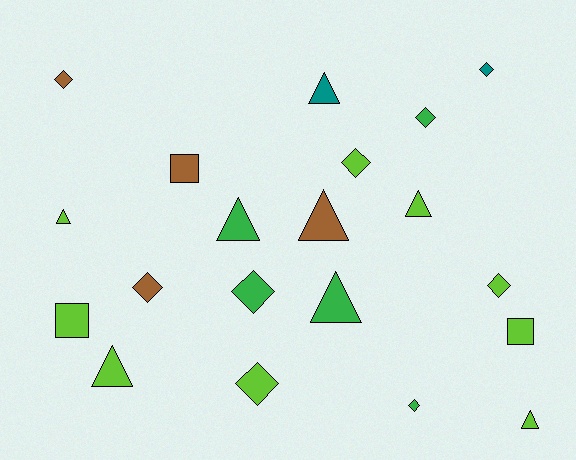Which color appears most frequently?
Lime, with 9 objects.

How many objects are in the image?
There are 20 objects.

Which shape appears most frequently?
Diamond, with 9 objects.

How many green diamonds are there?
There are 3 green diamonds.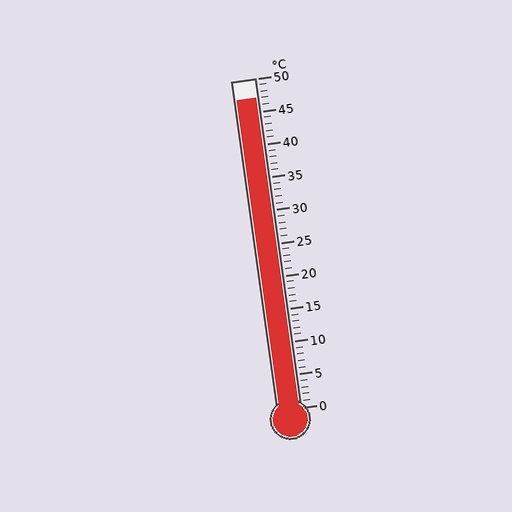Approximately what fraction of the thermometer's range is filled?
The thermometer is filled to approximately 95% of its range.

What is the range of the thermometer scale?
The thermometer scale ranges from 0°C to 50°C.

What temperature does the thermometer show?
The thermometer shows approximately 47°C.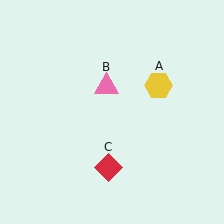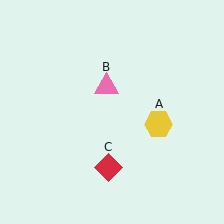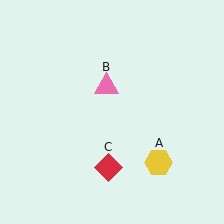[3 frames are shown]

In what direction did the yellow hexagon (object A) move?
The yellow hexagon (object A) moved down.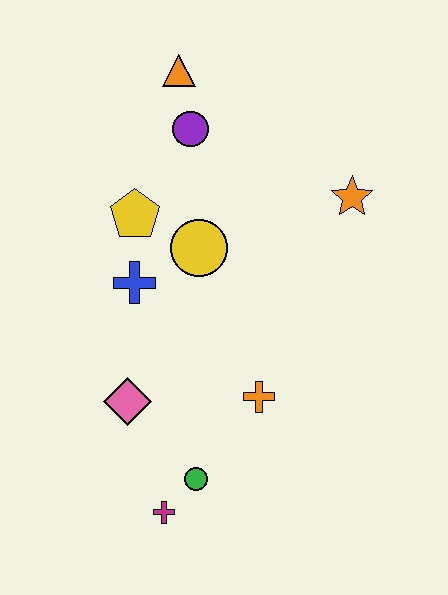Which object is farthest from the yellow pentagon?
The magenta cross is farthest from the yellow pentagon.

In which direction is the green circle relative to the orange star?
The green circle is below the orange star.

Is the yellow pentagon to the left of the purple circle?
Yes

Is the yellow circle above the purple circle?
No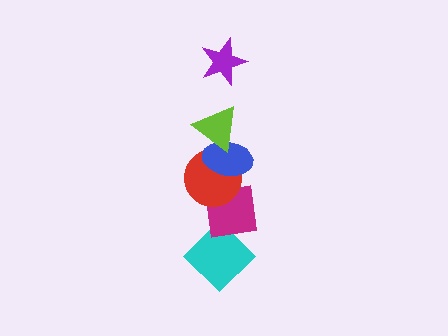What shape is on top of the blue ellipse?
The lime triangle is on top of the blue ellipse.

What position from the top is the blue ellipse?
The blue ellipse is 3rd from the top.